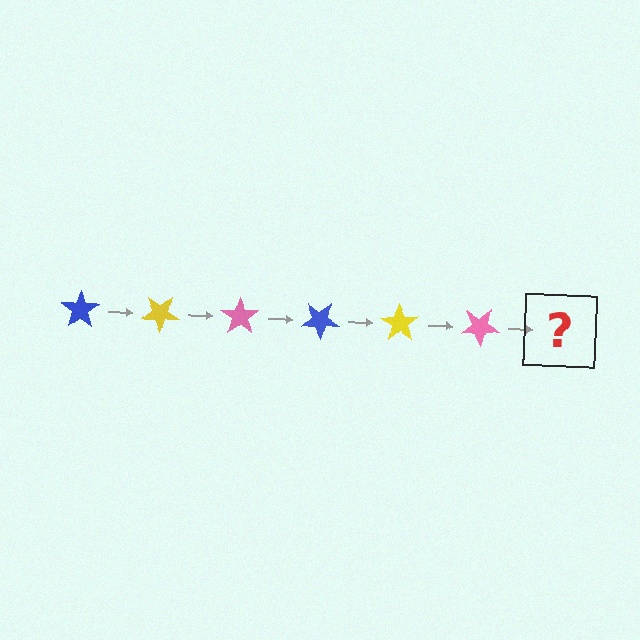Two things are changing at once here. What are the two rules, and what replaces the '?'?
The two rules are that it rotates 35 degrees each step and the color cycles through blue, yellow, and pink. The '?' should be a blue star, rotated 210 degrees from the start.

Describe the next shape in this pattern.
It should be a blue star, rotated 210 degrees from the start.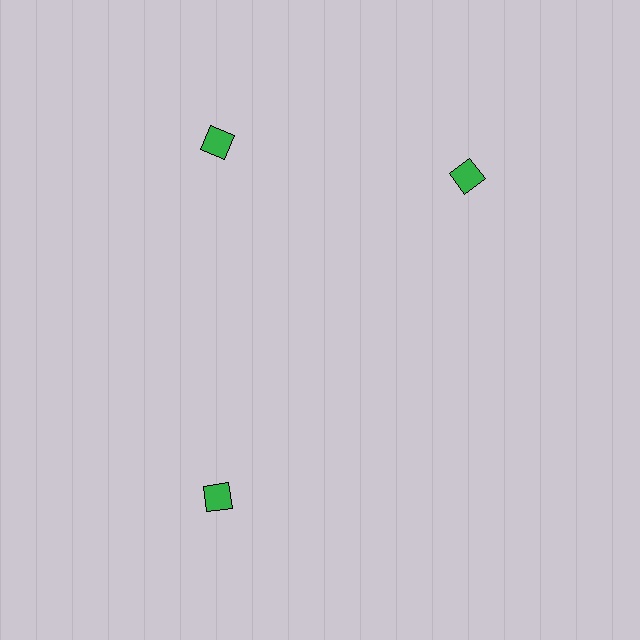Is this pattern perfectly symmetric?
No. The 3 green squares are arranged in a ring, but one element near the 3 o'clock position is rotated out of alignment along the ring, breaking the 3-fold rotational symmetry.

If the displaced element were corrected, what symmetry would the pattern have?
It would have 3-fold rotational symmetry — the pattern would map onto itself every 120 degrees.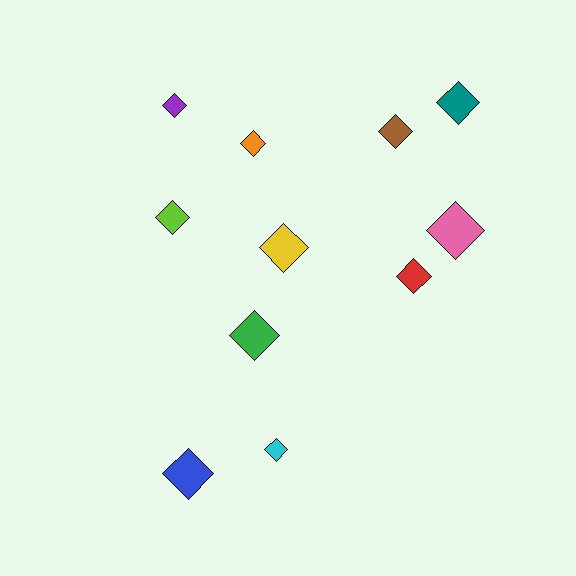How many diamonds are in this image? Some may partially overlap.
There are 11 diamonds.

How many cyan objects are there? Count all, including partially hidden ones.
There is 1 cyan object.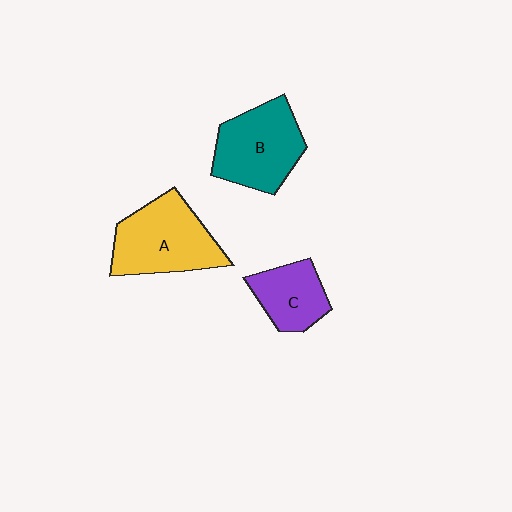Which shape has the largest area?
Shape A (yellow).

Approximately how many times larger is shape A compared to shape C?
Approximately 1.6 times.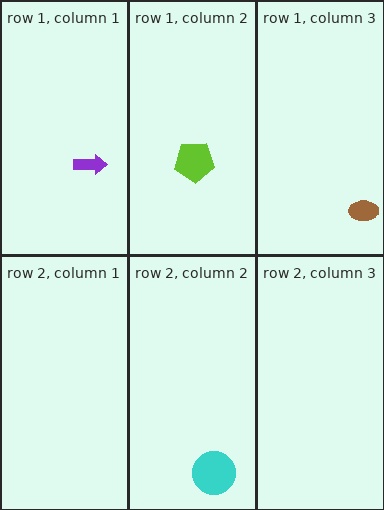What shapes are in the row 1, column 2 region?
The lime pentagon.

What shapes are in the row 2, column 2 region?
The cyan circle.